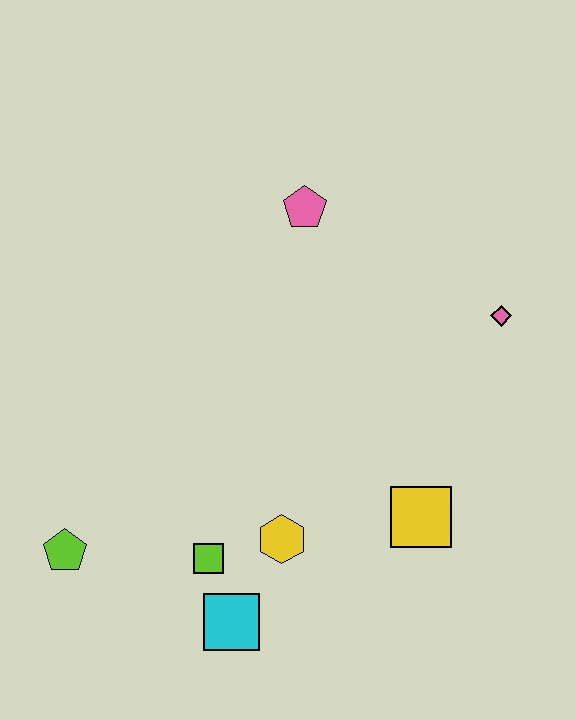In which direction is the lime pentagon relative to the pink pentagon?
The lime pentagon is below the pink pentagon.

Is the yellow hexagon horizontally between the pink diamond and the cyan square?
Yes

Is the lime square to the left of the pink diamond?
Yes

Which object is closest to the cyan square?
The lime square is closest to the cyan square.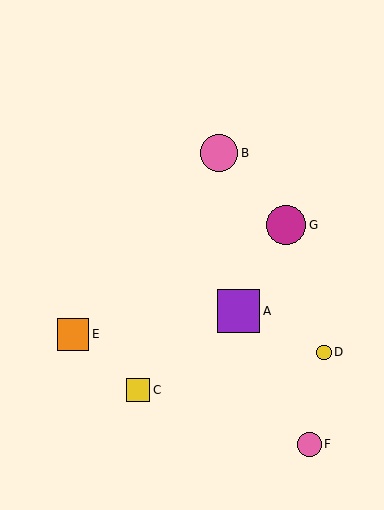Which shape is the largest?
The purple square (labeled A) is the largest.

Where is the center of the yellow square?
The center of the yellow square is at (138, 390).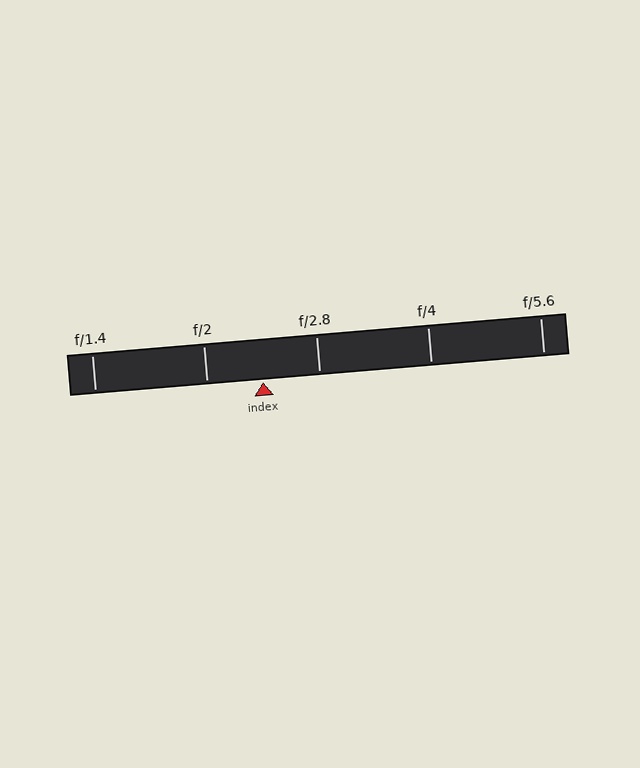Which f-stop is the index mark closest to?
The index mark is closest to f/2.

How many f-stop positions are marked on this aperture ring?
There are 5 f-stop positions marked.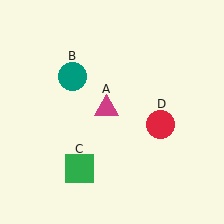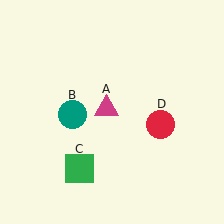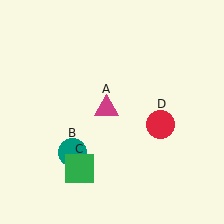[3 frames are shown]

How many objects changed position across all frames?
1 object changed position: teal circle (object B).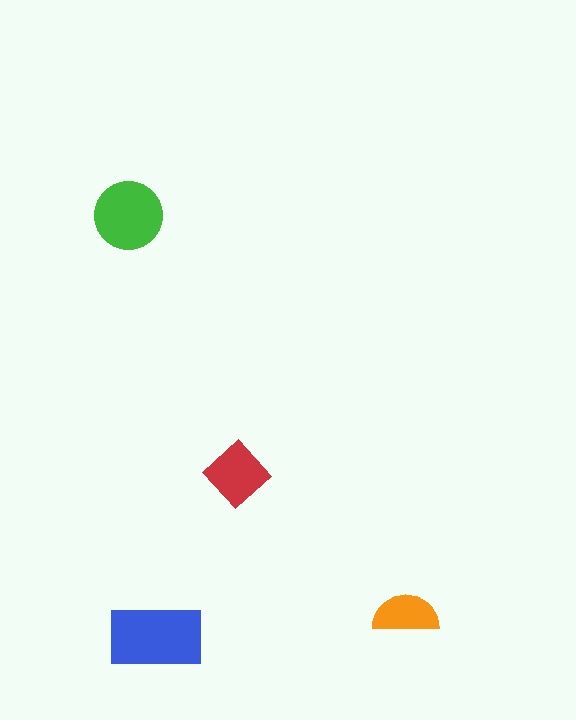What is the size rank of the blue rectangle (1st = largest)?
1st.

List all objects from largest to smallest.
The blue rectangle, the green circle, the red diamond, the orange semicircle.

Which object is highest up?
The green circle is topmost.